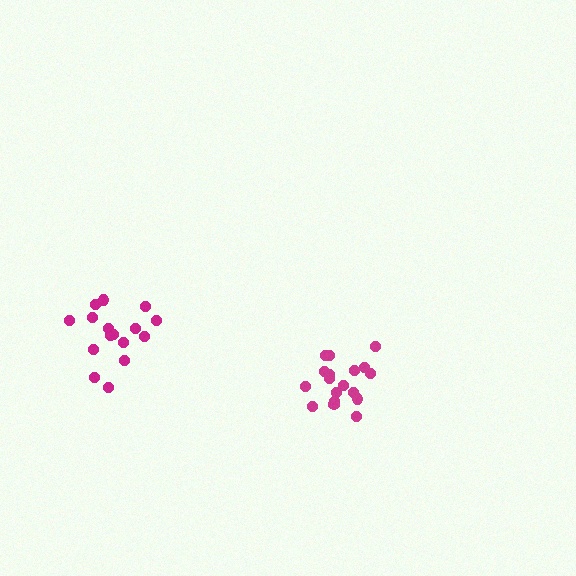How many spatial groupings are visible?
There are 2 spatial groupings.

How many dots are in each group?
Group 1: 16 dots, Group 2: 18 dots (34 total).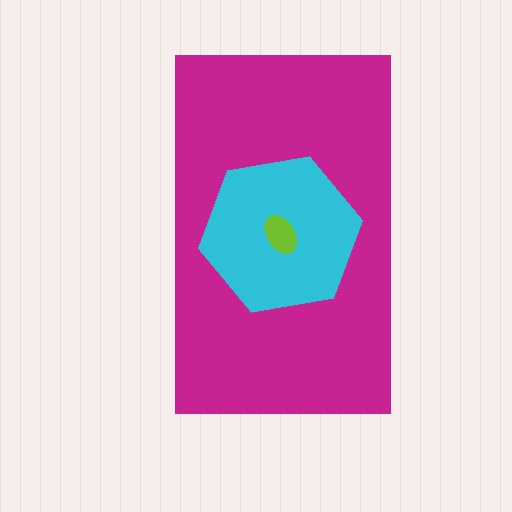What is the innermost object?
The lime ellipse.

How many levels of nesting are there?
3.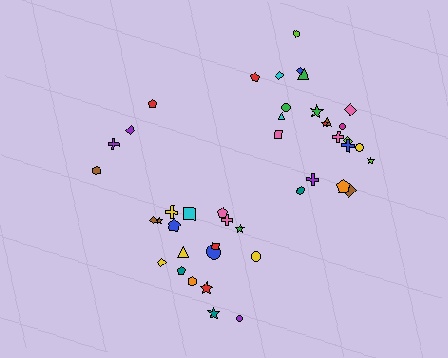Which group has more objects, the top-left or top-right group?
The top-right group.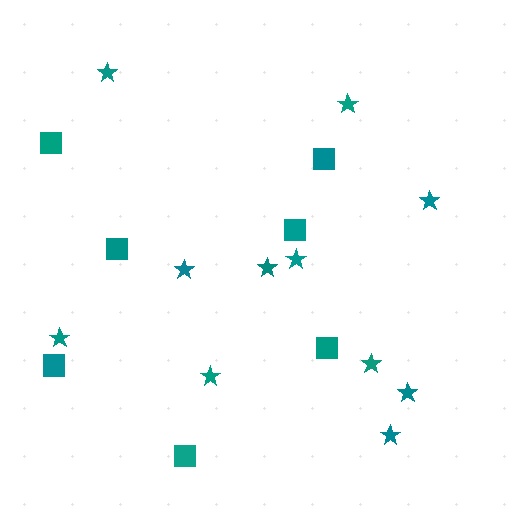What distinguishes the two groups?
There are 2 groups: one group of stars (11) and one group of squares (7).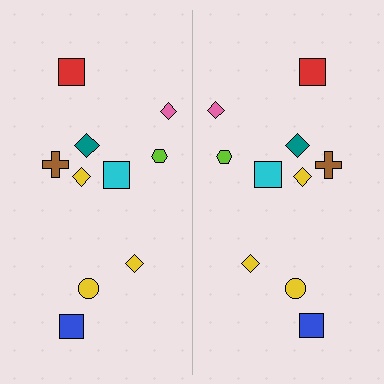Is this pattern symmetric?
Yes, this pattern has bilateral (reflection) symmetry.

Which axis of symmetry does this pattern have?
The pattern has a vertical axis of symmetry running through the center of the image.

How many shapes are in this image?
There are 20 shapes in this image.